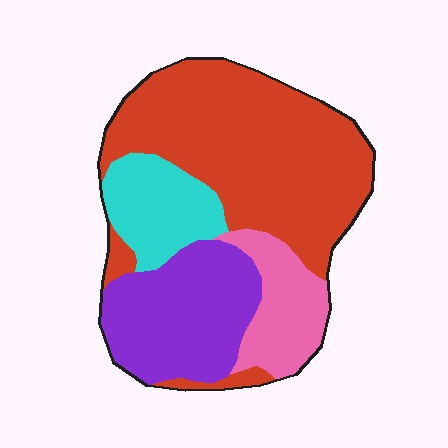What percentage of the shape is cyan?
Cyan covers about 15% of the shape.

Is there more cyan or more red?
Red.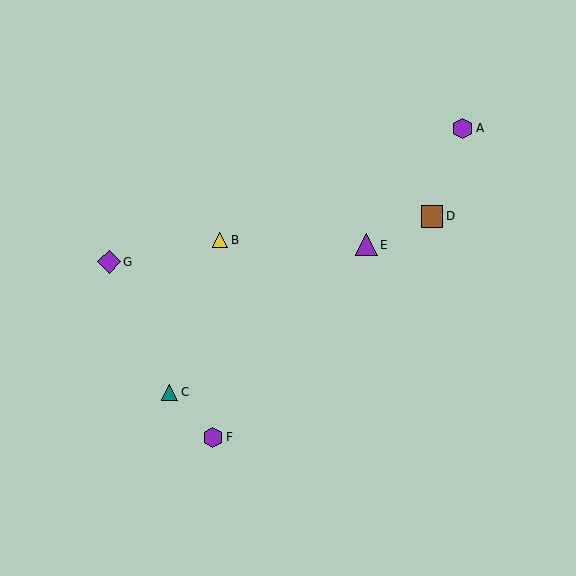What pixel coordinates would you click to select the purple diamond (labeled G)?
Click at (109, 262) to select the purple diamond G.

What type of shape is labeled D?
Shape D is a brown square.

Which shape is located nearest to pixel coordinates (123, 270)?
The purple diamond (labeled G) at (109, 262) is nearest to that location.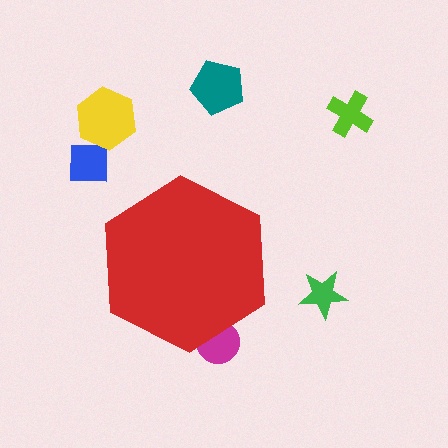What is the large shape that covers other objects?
A red hexagon.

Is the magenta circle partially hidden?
Yes, the magenta circle is partially hidden behind the red hexagon.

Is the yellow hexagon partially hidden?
No, the yellow hexagon is fully visible.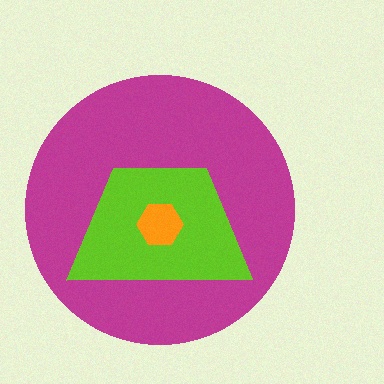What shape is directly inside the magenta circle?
The lime trapezoid.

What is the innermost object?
The orange hexagon.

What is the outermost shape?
The magenta circle.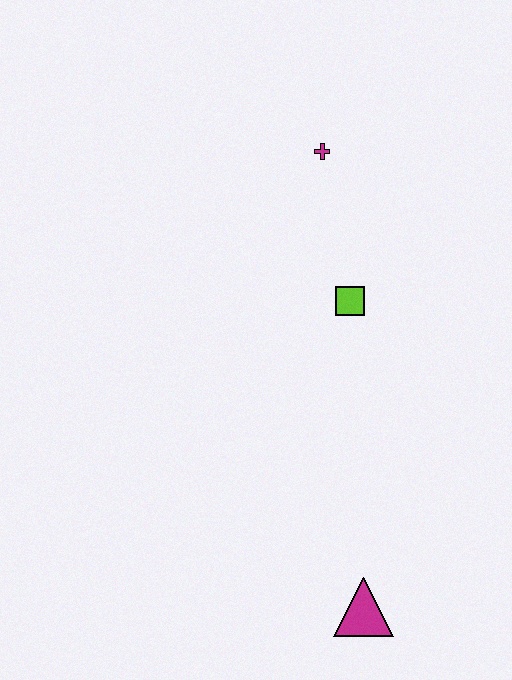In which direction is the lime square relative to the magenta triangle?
The lime square is above the magenta triangle.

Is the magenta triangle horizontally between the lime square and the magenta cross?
No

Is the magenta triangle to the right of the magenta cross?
Yes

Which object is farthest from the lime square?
The magenta triangle is farthest from the lime square.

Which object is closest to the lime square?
The magenta cross is closest to the lime square.